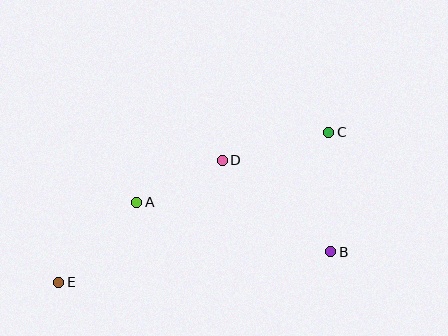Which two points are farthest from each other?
Points C and E are farthest from each other.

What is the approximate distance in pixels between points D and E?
The distance between D and E is approximately 204 pixels.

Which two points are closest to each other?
Points A and D are closest to each other.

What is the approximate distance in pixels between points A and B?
The distance between A and B is approximately 200 pixels.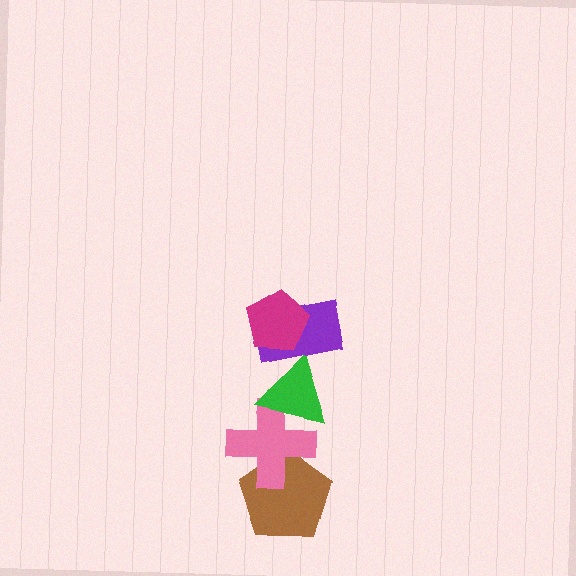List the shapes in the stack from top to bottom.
From top to bottom: the magenta pentagon, the purple rectangle, the green triangle, the pink cross, the brown pentagon.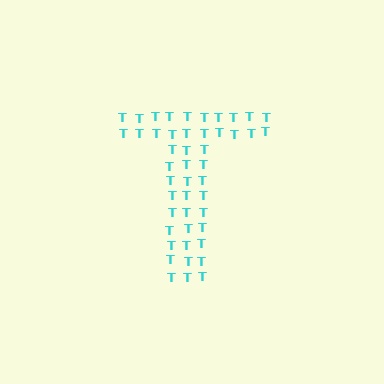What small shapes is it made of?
It is made of small letter T's.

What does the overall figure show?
The overall figure shows the letter T.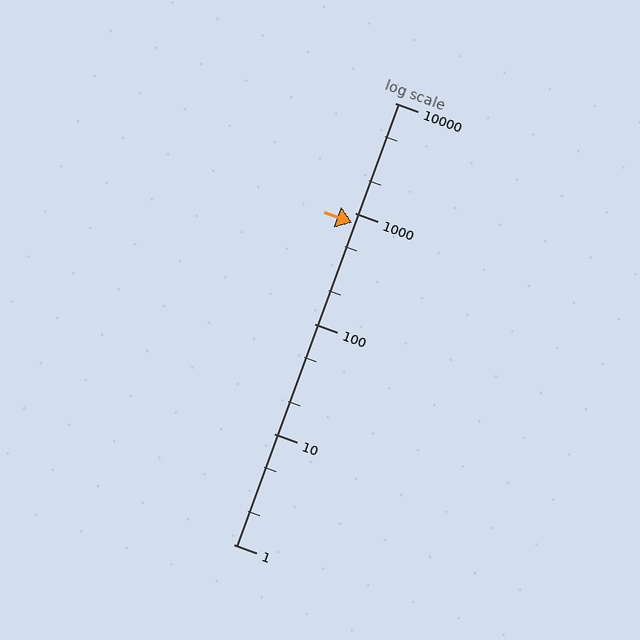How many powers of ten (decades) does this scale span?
The scale spans 4 decades, from 1 to 10000.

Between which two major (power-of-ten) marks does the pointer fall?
The pointer is between 100 and 1000.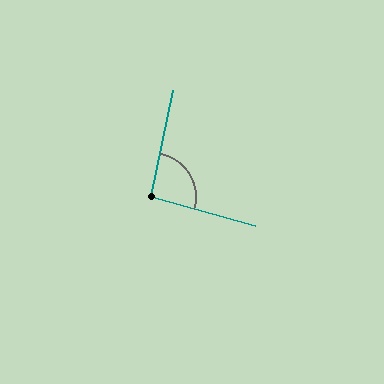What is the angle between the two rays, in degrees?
Approximately 94 degrees.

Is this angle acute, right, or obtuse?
It is approximately a right angle.